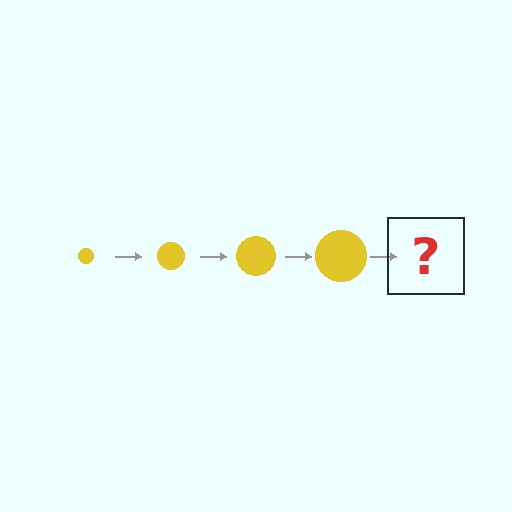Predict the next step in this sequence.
The next step is a yellow circle, larger than the previous one.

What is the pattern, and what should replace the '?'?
The pattern is that the circle gets progressively larger each step. The '?' should be a yellow circle, larger than the previous one.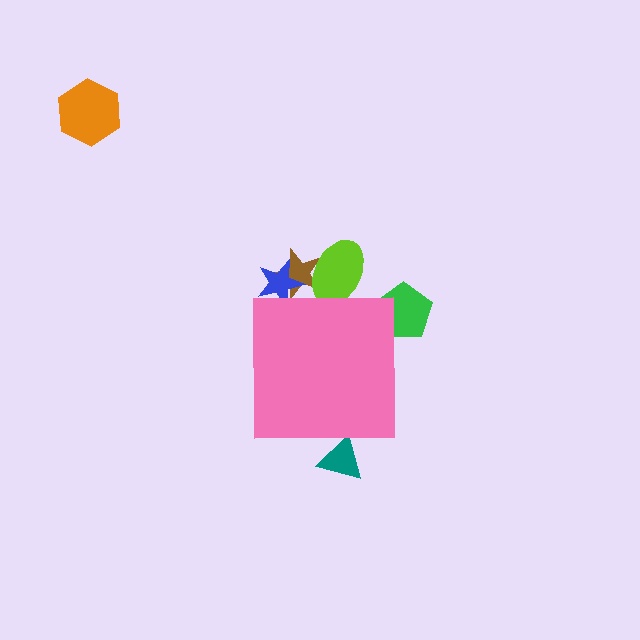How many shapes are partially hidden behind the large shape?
5 shapes are partially hidden.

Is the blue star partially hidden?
Yes, the blue star is partially hidden behind the pink square.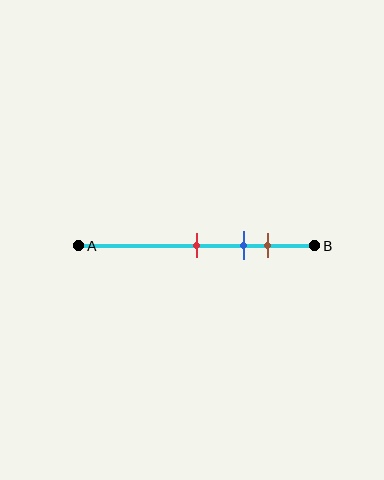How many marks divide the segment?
There are 3 marks dividing the segment.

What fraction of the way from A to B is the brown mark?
The brown mark is approximately 80% (0.8) of the way from A to B.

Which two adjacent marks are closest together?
The blue and brown marks are the closest adjacent pair.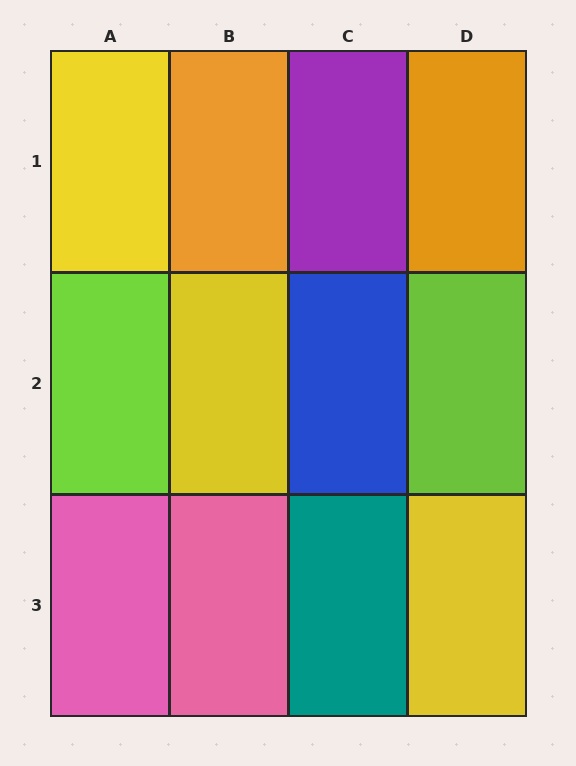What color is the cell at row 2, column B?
Yellow.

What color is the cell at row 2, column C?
Blue.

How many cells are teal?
1 cell is teal.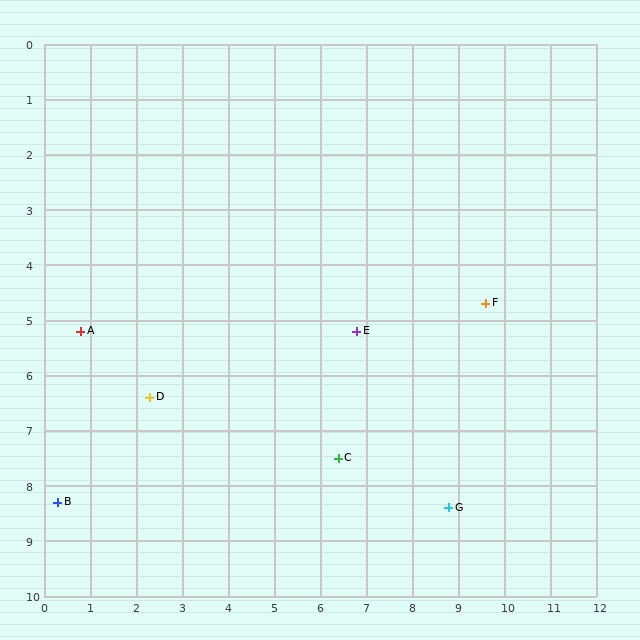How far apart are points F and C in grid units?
Points F and C are about 4.3 grid units apart.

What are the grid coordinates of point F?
Point F is at approximately (9.6, 4.7).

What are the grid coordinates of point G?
Point G is at approximately (8.8, 8.4).